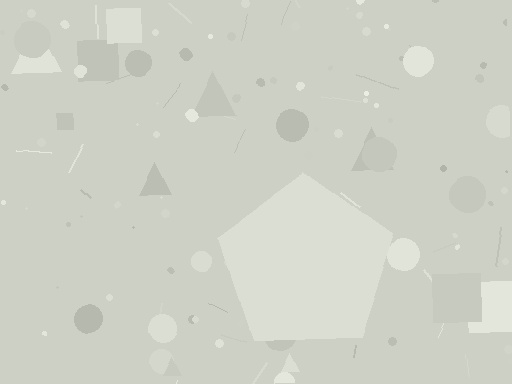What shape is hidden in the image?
A pentagon is hidden in the image.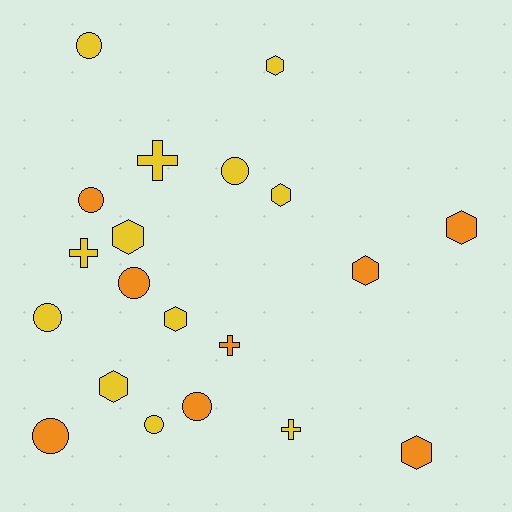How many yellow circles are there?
There are 4 yellow circles.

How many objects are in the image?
There are 20 objects.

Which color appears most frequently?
Yellow, with 12 objects.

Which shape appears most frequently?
Circle, with 8 objects.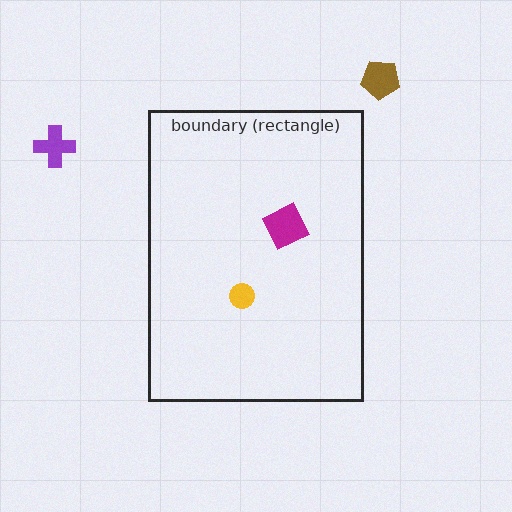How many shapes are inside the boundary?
2 inside, 2 outside.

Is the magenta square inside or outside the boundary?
Inside.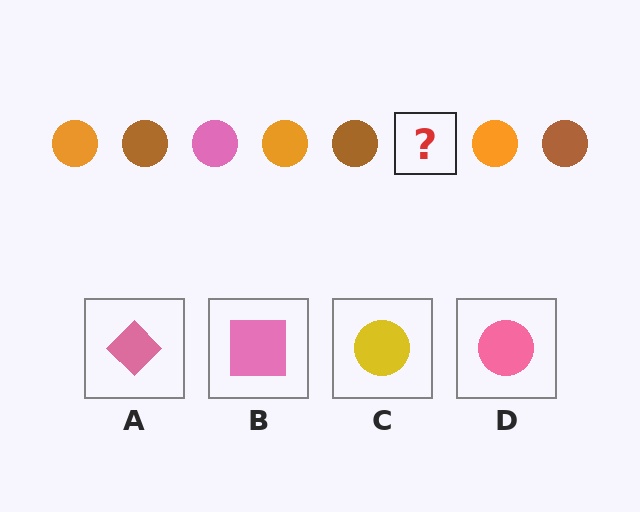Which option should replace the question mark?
Option D.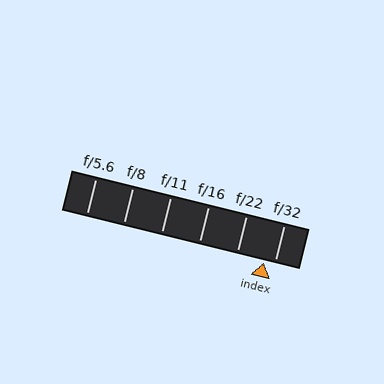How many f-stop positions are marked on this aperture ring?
There are 6 f-stop positions marked.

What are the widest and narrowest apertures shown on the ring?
The widest aperture shown is f/5.6 and the narrowest is f/32.